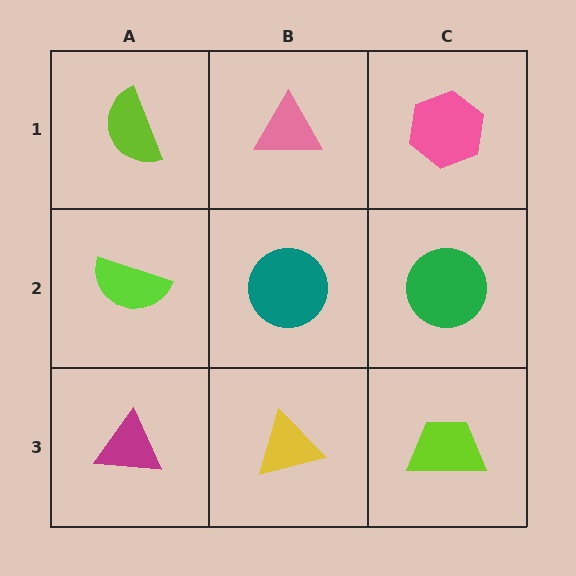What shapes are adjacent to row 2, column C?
A pink hexagon (row 1, column C), a lime trapezoid (row 3, column C), a teal circle (row 2, column B).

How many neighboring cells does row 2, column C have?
3.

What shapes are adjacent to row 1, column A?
A lime semicircle (row 2, column A), a pink triangle (row 1, column B).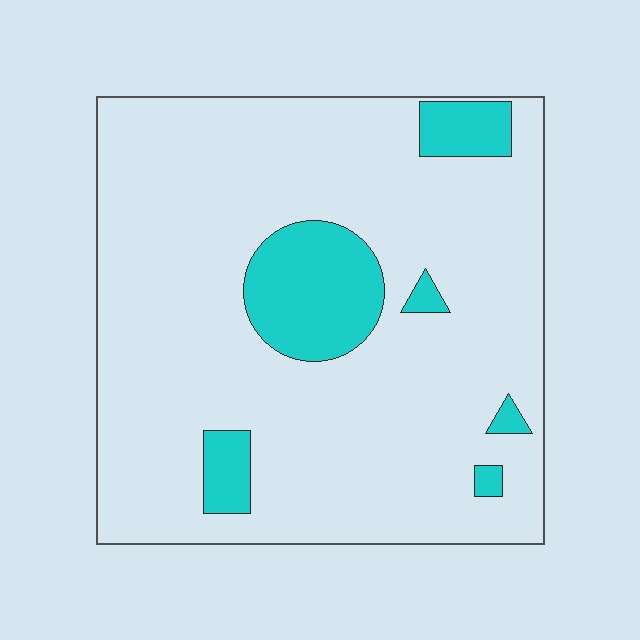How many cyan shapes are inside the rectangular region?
6.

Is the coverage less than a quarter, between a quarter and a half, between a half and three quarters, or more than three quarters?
Less than a quarter.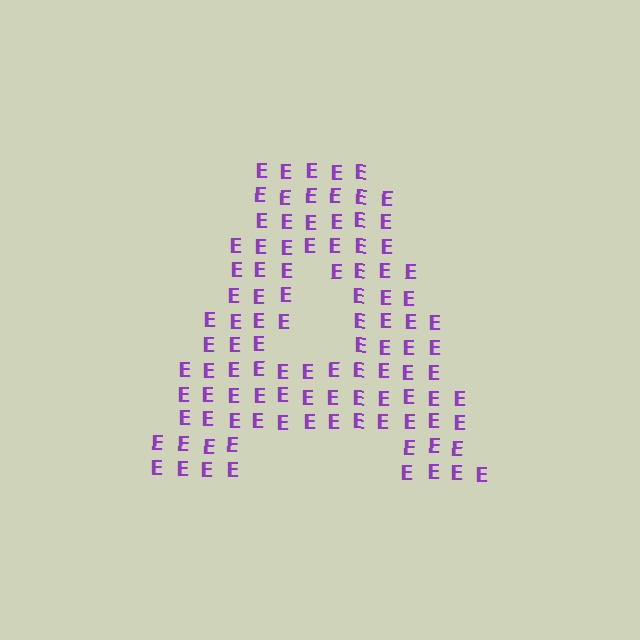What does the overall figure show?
The overall figure shows the letter A.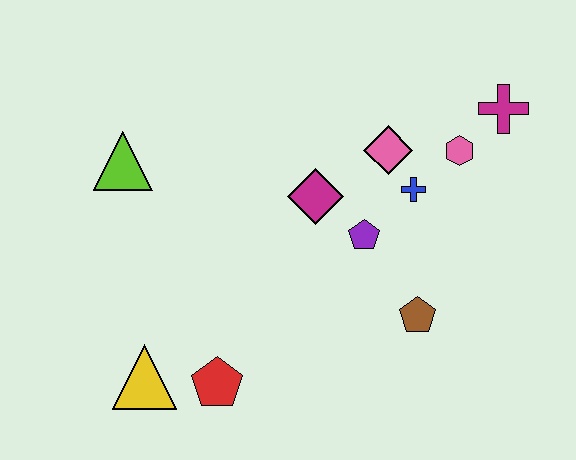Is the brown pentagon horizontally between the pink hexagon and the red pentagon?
Yes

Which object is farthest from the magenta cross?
The yellow triangle is farthest from the magenta cross.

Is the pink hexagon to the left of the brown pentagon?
No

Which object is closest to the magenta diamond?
The purple pentagon is closest to the magenta diamond.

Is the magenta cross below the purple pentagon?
No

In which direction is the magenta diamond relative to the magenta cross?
The magenta diamond is to the left of the magenta cross.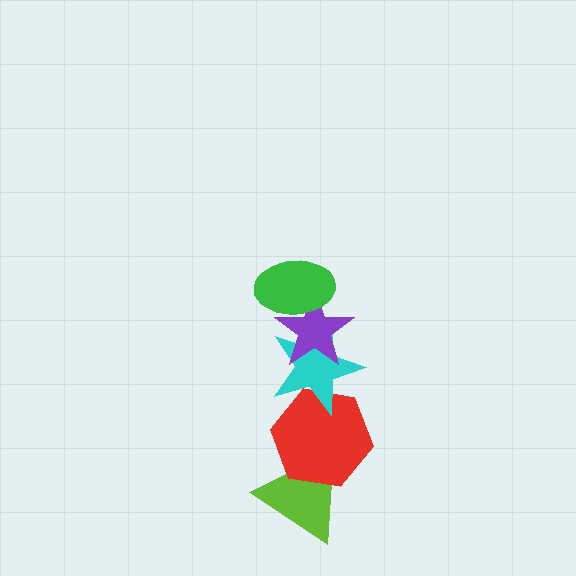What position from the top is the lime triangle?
The lime triangle is 5th from the top.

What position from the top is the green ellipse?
The green ellipse is 1st from the top.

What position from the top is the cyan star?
The cyan star is 3rd from the top.